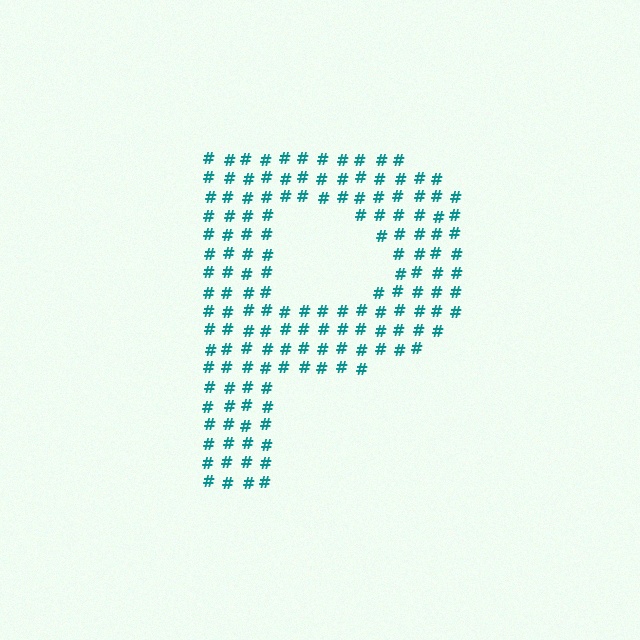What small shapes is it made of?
It is made of small hash symbols.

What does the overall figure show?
The overall figure shows the letter P.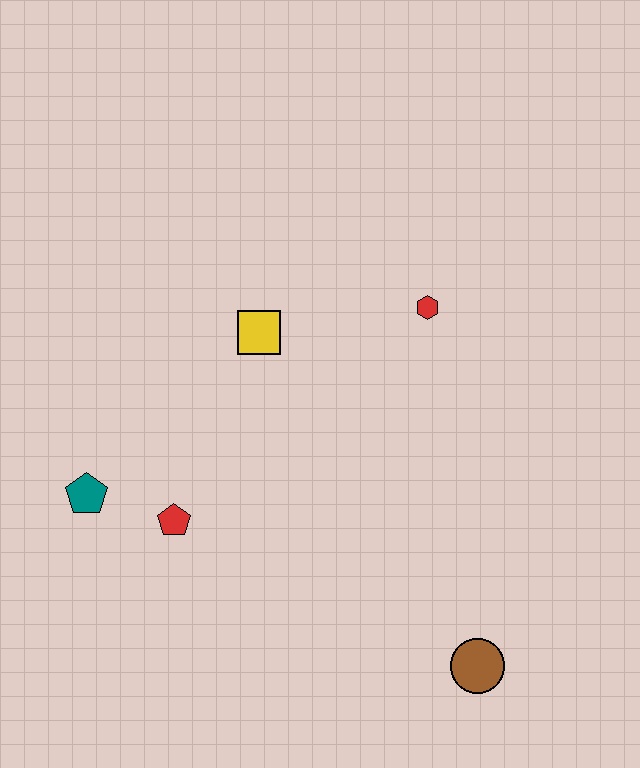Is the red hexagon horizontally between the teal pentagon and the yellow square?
No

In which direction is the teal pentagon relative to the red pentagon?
The teal pentagon is to the left of the red pentagon.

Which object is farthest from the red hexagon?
The teal pentagon is farthest from the red hexagon.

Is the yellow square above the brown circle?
Yes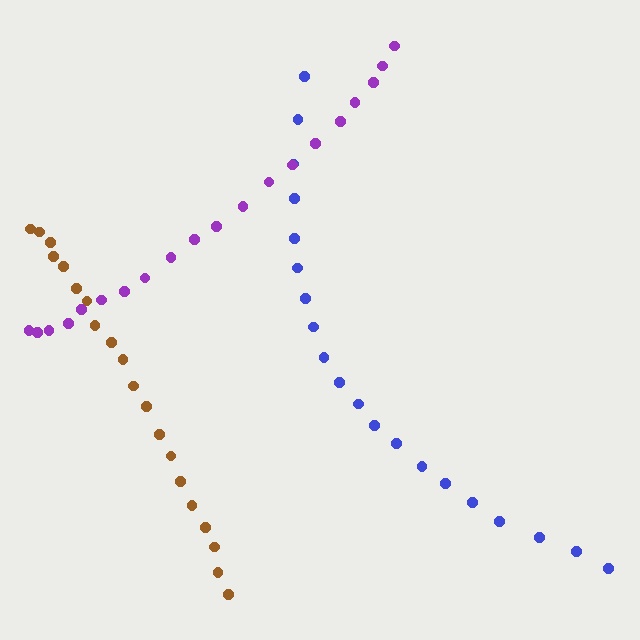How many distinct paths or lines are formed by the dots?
There are 3 distinct paths.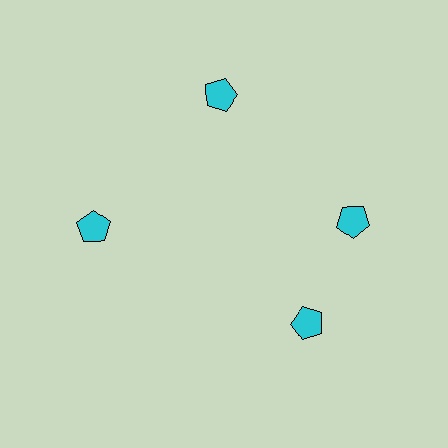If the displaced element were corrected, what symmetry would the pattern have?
It would have 4-fold rotational symmetry — the pattern would map onto itself every 90 degrees.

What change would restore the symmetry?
The symmetry would be restored by rotating it back into even spacing with its neighbors so that all 4 pentagons sit at equal angles and equal distance from the center.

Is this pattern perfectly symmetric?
No. The 4 cyan pentagons are arranged in a ring, but one element near the 6 o'clock position is rotated out of alignment along the ring, breaking the 4-fold rotational symmetry.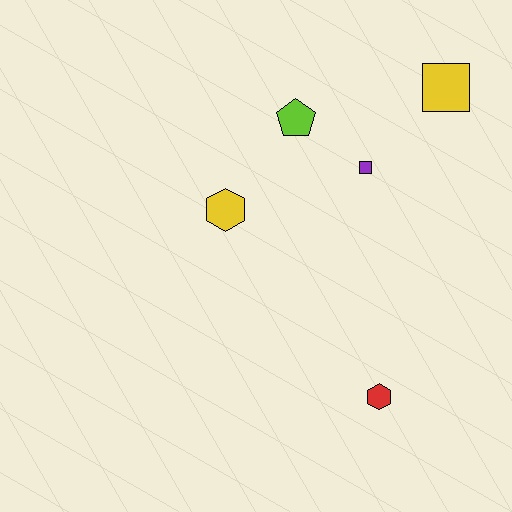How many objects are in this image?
There are 5 objects.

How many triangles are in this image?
There are no triangles.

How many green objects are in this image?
There are no green objects.